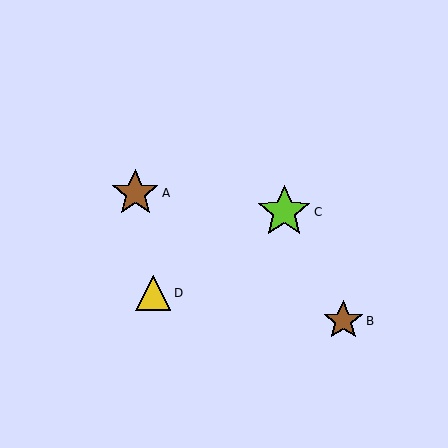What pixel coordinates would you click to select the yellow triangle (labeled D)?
Click at (153, 293) to select the yellow triangle D.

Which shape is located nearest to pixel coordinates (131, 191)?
The brown star (labeled A) at (135, 193) is nearest to that location.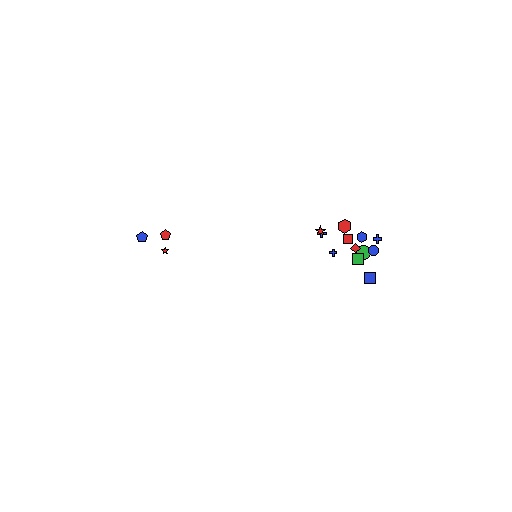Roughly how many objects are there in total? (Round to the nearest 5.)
Roughly 15 objects in total.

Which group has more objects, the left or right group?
The right group.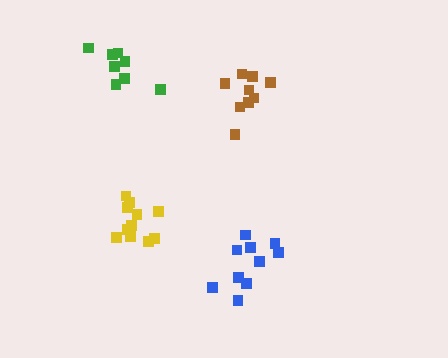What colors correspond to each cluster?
The clusters are colored: blue, yellow, brown, green.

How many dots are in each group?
Group 1: 11 dots, Group 2: 11 dots, Group 3: 9 dots, Group 4: 8 dots (39 total).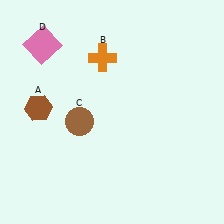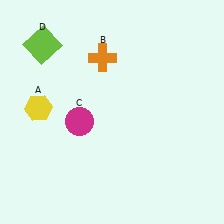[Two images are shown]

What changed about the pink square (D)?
In Image 1, D is pink. In Image 2, it changed to lime.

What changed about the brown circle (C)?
In Image 1, C is brown. In Image 2, it changed to magenta.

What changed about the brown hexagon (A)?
In Image 1, A is brown. In Image 2, it changed to yellow.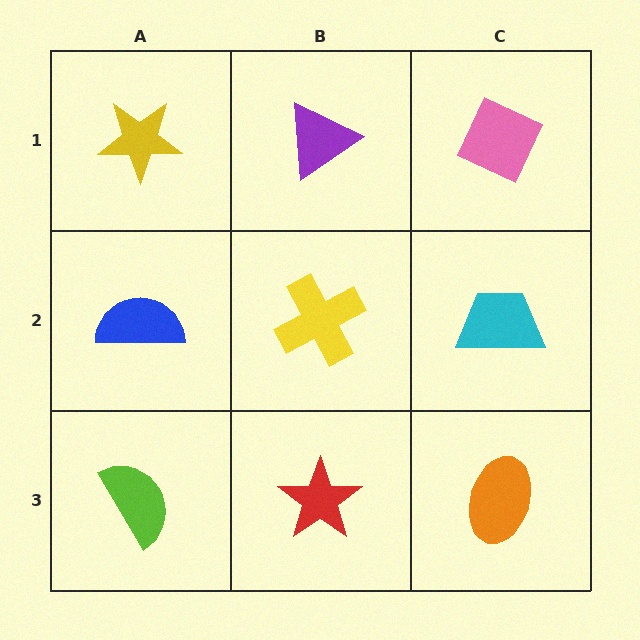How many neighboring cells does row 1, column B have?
3.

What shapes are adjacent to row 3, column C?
A cyan trapezoid (row 2, column C), a red star (row 3, column B).